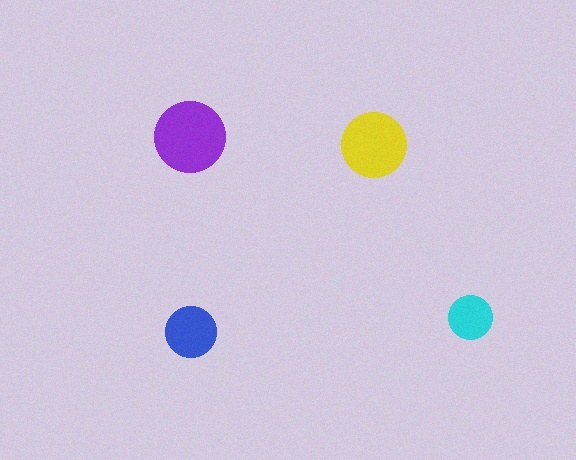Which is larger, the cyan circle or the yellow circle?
The yellow one.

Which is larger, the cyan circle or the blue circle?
The blue one.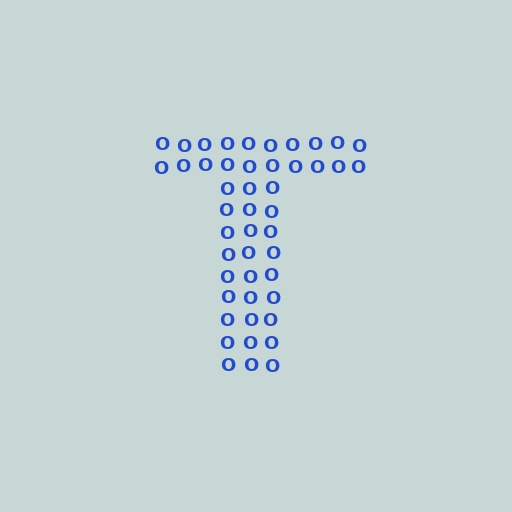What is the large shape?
The large shape is the letter T.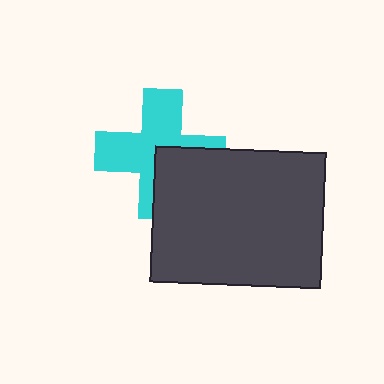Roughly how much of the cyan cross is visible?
About half of it is visible (roughly 64%).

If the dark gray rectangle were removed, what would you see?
You would see the complete cyan cross.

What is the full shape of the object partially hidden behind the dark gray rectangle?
The partially hidden object is a cyan cross.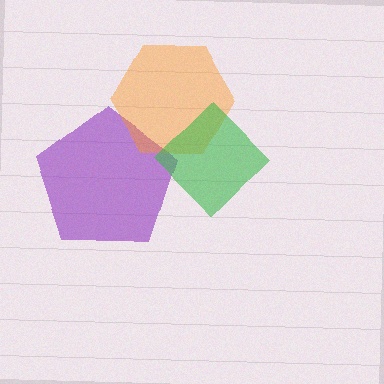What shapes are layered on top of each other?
The layered shapes are: a purple pentagon, an orange hexagon, a green diamond.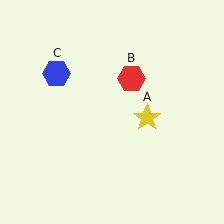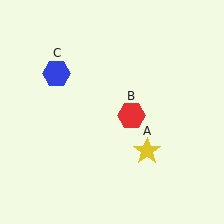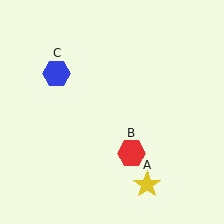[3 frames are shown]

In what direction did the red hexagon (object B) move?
The red hexagon (object B) moved down.